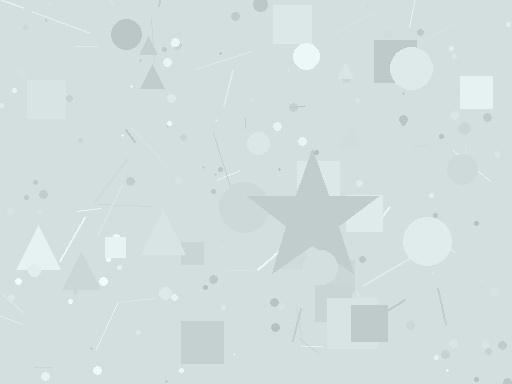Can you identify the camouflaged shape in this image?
The camouflaged shape is a star.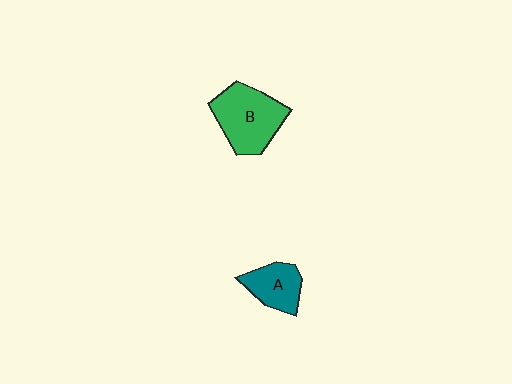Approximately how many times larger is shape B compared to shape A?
Approximately 1.7 times.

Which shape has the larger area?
Shape B (green).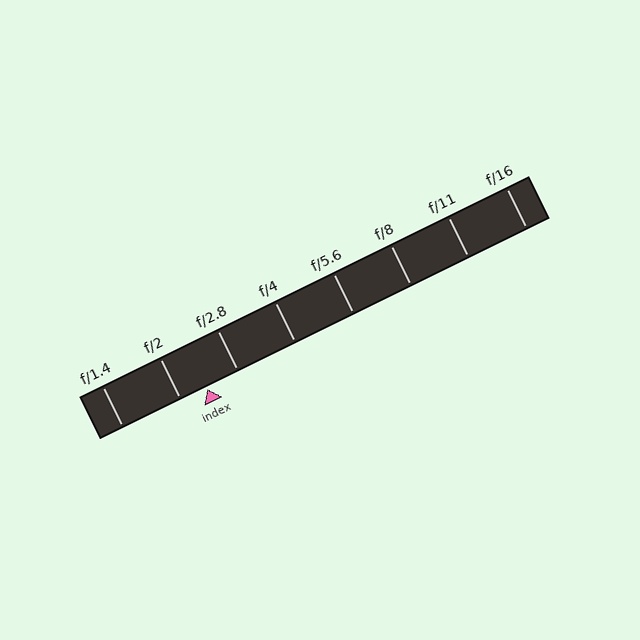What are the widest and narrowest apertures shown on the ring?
The widest aperture shown is f/1.4 and the narrowest is f/16.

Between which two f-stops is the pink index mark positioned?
The index mark is between f/2 and f/2.8.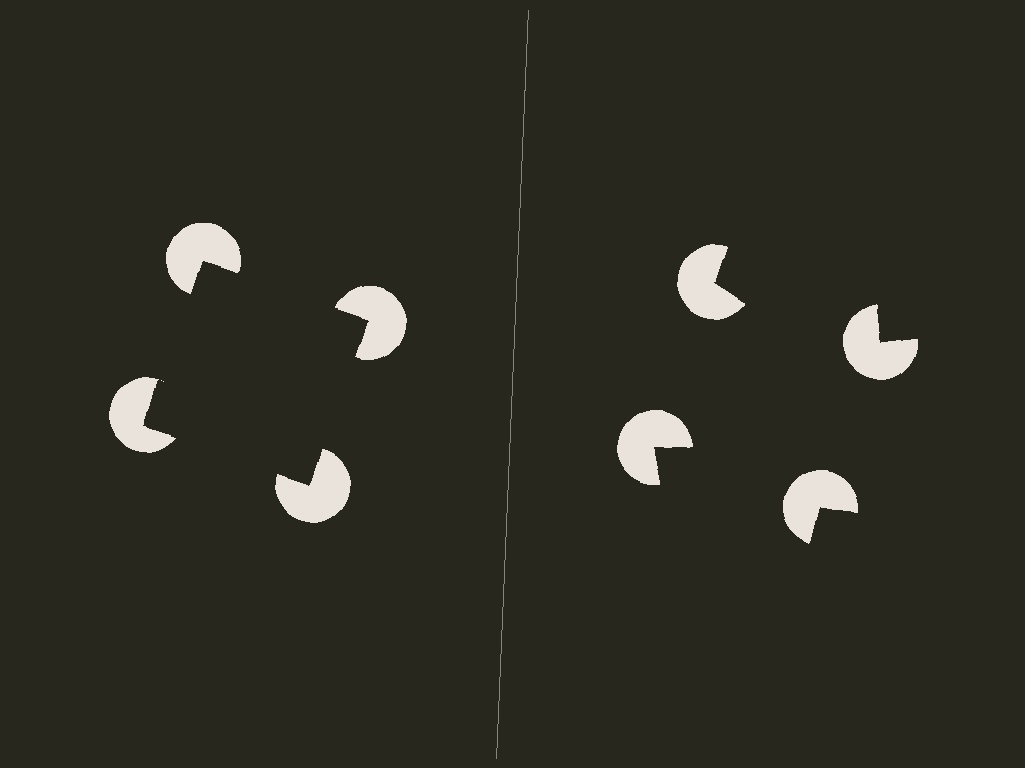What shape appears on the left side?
An illusory square.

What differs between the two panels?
The pac-man discs are positioned identically on both sides; only the wedge orientations differ. On the left they align to a square; on the right they are misaligned.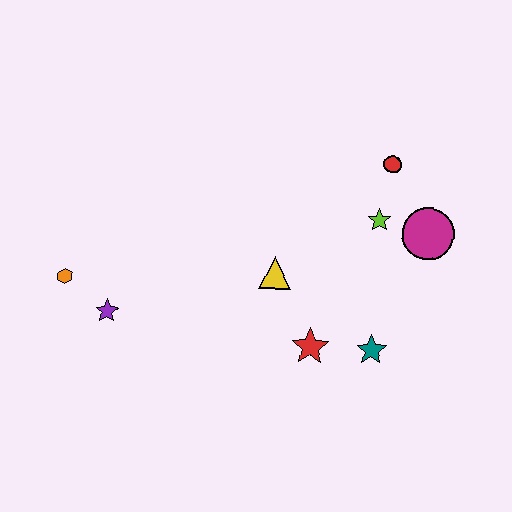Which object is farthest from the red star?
The orange hexagon is farthest from the red star.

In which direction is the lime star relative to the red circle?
The lime star is below the red circle.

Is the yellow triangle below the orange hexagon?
No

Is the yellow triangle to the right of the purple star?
Yes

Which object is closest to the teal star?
The red star is closest to the teal star.